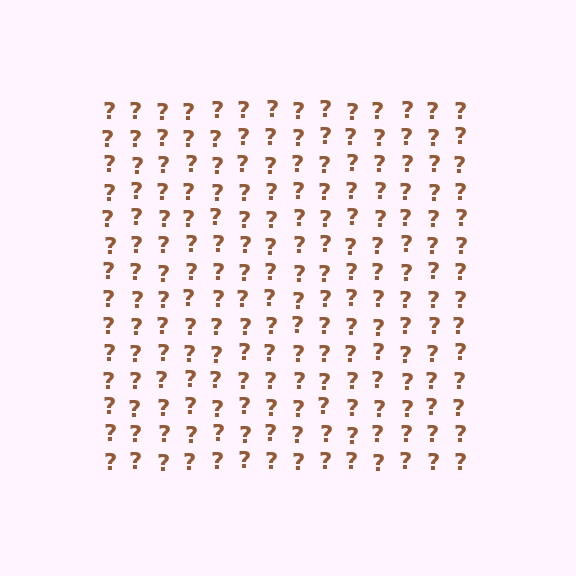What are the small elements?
The small elements are question marks.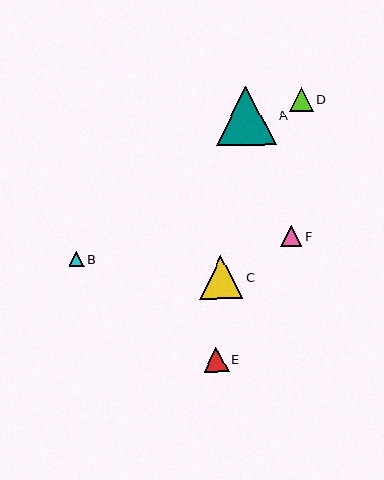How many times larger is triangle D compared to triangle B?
Triangle D is approximately 1.6 times the size of triangle B.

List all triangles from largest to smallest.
From largest to smallest: A, C, E, D, F, B.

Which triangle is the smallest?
Triangle B is the smallest with a size of approximately 15 pixels.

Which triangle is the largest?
Triangle A is the largest with a size of approximately 59 pixels.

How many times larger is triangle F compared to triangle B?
Triangle F is approximately 1.4 times the size of triangle B.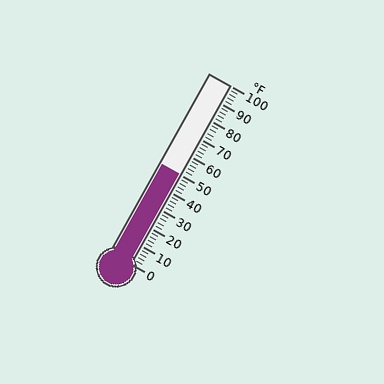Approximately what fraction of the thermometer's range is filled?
The thermometer is filled to approximately 50% of its range.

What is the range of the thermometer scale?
The thermometer scale ranges from 0°F to 100°F.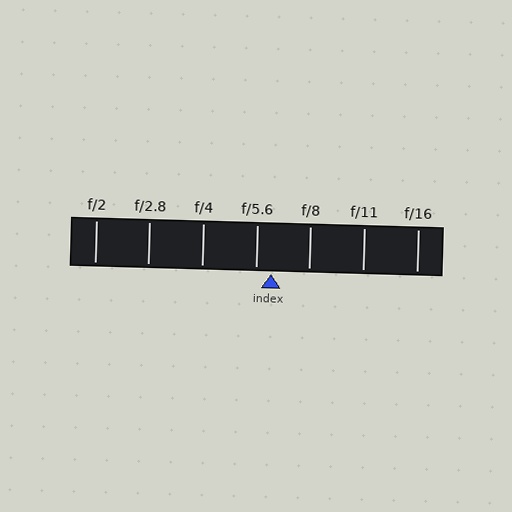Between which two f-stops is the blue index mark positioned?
The index mark is between f/5.6 and f/8.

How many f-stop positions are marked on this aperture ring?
There are 7 f-stop positions marked.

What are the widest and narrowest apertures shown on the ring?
The widest aperture shown is f/2 and the narrowest is f/16.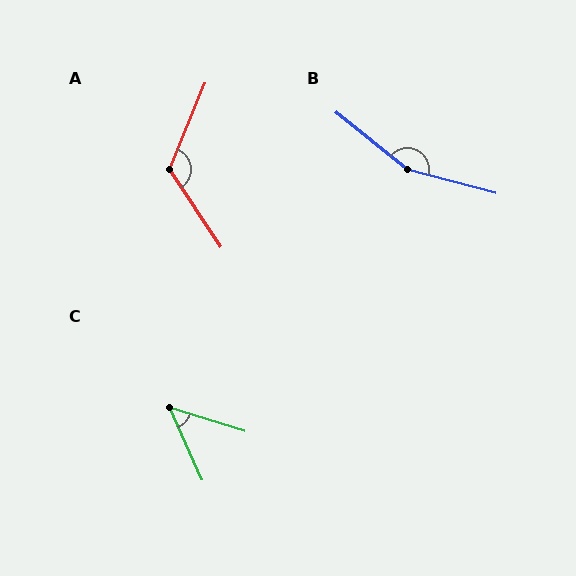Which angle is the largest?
B, at approximately 156 degrees.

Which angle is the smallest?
C, at approximately 48 degrees.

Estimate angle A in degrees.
Approximately 124 degrees.